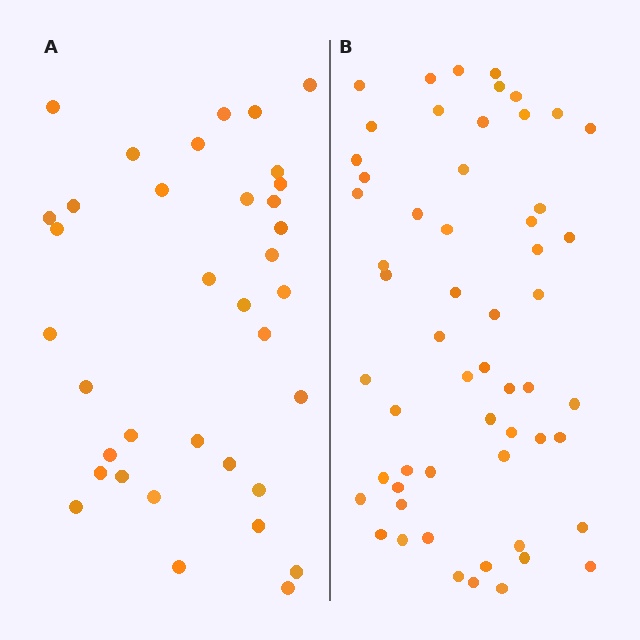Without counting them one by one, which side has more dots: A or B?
Region B (the right region) has more dots.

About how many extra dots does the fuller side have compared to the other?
Region B has approximately 20 more dots than region A.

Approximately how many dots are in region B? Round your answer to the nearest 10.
About 60 dots. (The exact count is 57, which rounds to 60.)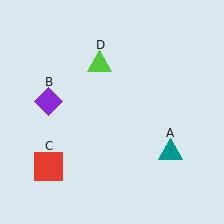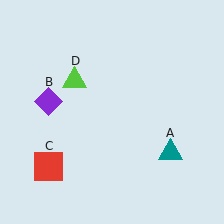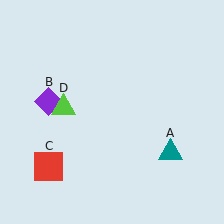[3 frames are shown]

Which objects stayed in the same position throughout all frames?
Teal triangle (object A) and purple diamond (object B) and red square (object C) remained stationary.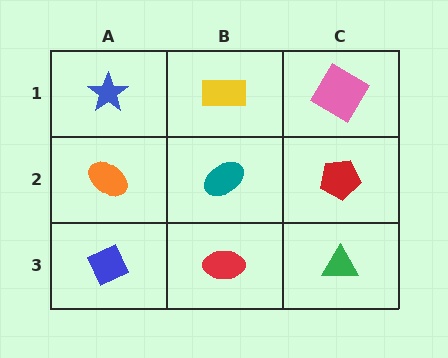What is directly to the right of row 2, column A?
A teal ellipse.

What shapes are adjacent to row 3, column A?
An orange ellipse (row 2, column A), a red ellipse (row 3, column B).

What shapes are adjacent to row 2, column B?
A yellow rectangle (row 1, column B), a red ellipse (row 3, column B), an orange ellipse (row 2, column A), a red pentagon (row 2, column C).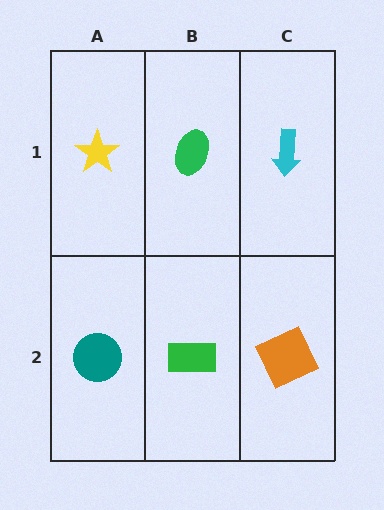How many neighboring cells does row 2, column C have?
2.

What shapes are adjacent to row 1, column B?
A green rectangle (row 2, column B), a yellow star (row 1, column A), a cyan arrow (row 1, column C).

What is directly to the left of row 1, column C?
A green ellipse.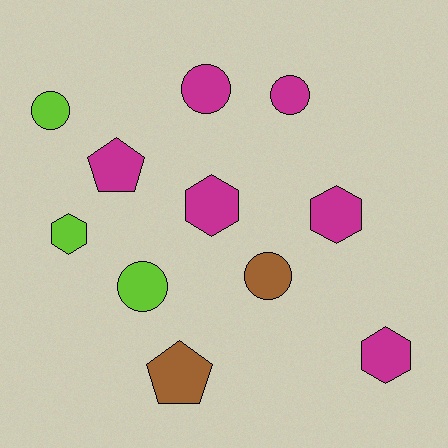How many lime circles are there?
There are 2 lime circles.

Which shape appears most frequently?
Circle, with 5 objects.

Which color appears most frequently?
Magenta, with 6 objects.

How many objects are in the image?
There are 11 objects.